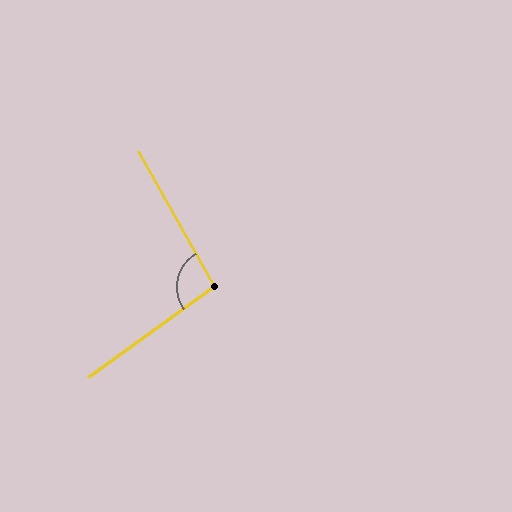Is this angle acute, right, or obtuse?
It is obtuse.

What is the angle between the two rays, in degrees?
Approximately 96 degrees.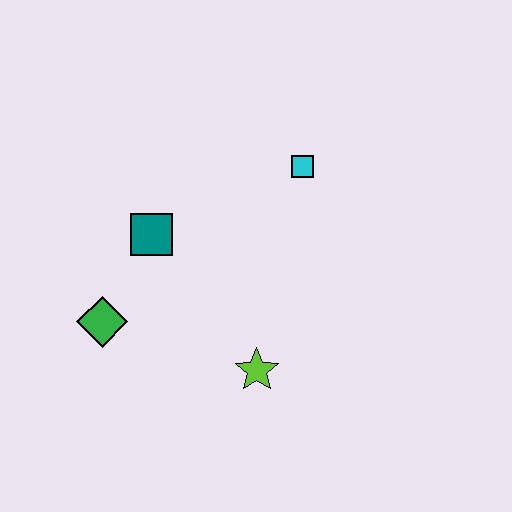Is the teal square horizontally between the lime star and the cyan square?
No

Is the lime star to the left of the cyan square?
Yes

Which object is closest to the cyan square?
The teal square is closest to the cyan square.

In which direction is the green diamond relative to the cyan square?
The green diamond is to the left of the cyan square.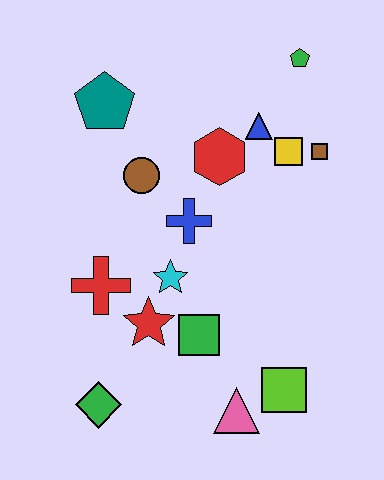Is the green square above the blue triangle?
No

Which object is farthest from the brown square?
The green diamond is farthest from the brown square.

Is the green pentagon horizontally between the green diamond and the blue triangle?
No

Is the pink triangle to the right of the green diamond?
Yes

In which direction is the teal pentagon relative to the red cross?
The teal pentagon is above the red cross.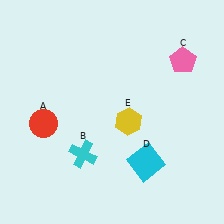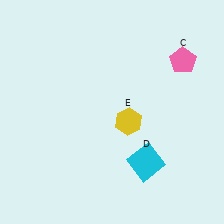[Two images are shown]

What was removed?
The red circle (A), the cyan cross (B) were removed in Image 2.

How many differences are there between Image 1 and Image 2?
There are 2 differences between the two images.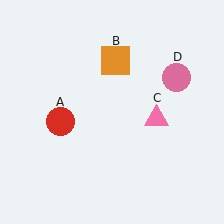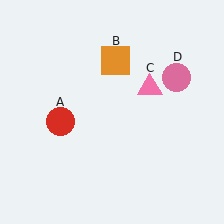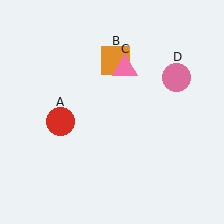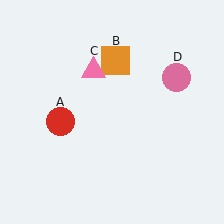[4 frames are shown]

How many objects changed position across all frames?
1 object changed position: pink triangle (object C).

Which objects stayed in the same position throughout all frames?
Red circle (object A) and orange square (object B) and pink circle (object D) remained stationary.